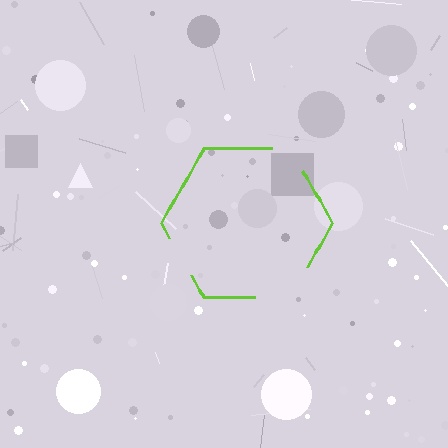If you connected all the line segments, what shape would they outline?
They would outline a hexagon.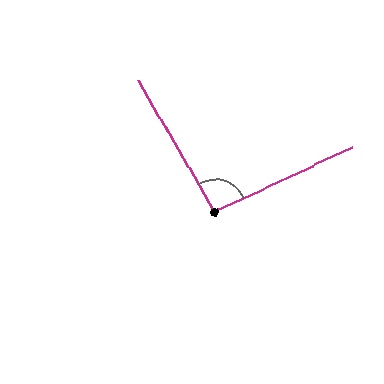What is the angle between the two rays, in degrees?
Approximately 95 degrees.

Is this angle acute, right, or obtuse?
It is obtuse.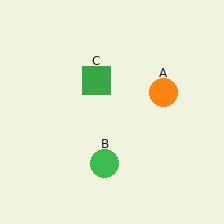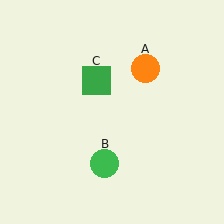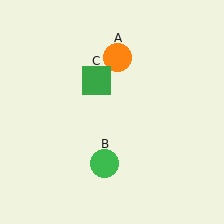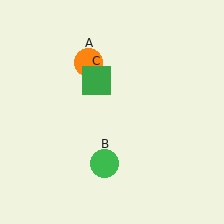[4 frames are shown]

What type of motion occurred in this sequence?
The orange circle (object A) rotated counterclockwise around the center of the scene.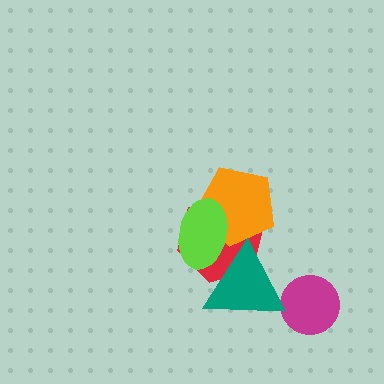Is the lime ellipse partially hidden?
No, no other shape covers it.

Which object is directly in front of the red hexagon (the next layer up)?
The orange pentagon is directly in front of the red hexagon.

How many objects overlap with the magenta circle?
1 object overlaps with the magenta circle.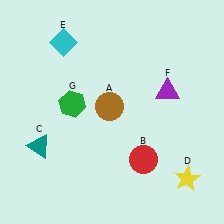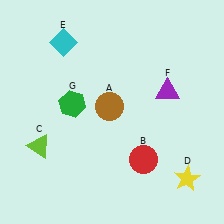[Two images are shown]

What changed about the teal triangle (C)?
In Image 1, C is teal. In Image 2, it changed to lime.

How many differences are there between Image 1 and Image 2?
There is 1 difference between the two images.